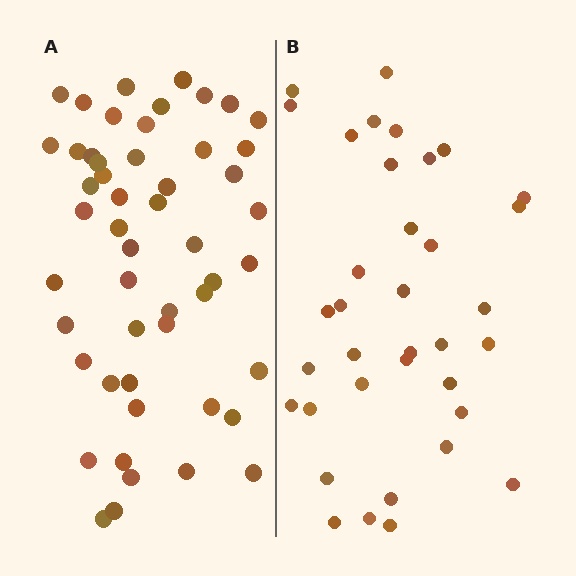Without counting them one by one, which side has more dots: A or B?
Region A (the left region) has more dots.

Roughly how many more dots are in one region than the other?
Region A has approximately 15 more dots than region B.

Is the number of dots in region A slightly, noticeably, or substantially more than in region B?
Region A has noticeably more, but not dramatically so. The ratio is roughly 1.4 to 1.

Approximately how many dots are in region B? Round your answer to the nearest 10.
About 40 dots. (The exact count is 36, which rounds to 40.)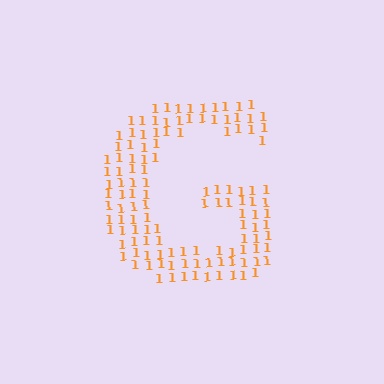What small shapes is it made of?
It is made of small digit 1's.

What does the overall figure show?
The overall figure shows the letter G.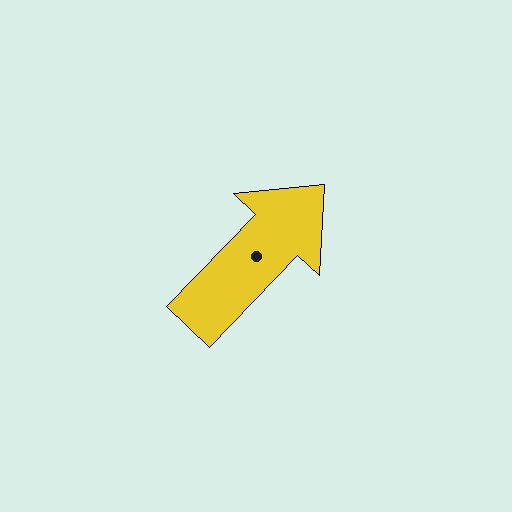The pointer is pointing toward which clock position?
Roughly 1 o'clock.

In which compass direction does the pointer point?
Northeast.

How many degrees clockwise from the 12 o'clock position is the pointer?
Approximately 44 degrees.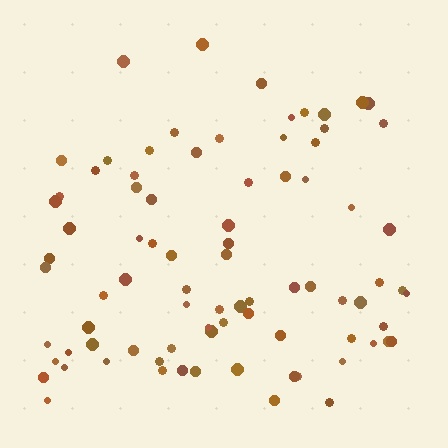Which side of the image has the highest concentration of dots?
The bottom.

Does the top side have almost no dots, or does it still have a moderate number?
Still a moderate number, just noticeably fewer than the bottom.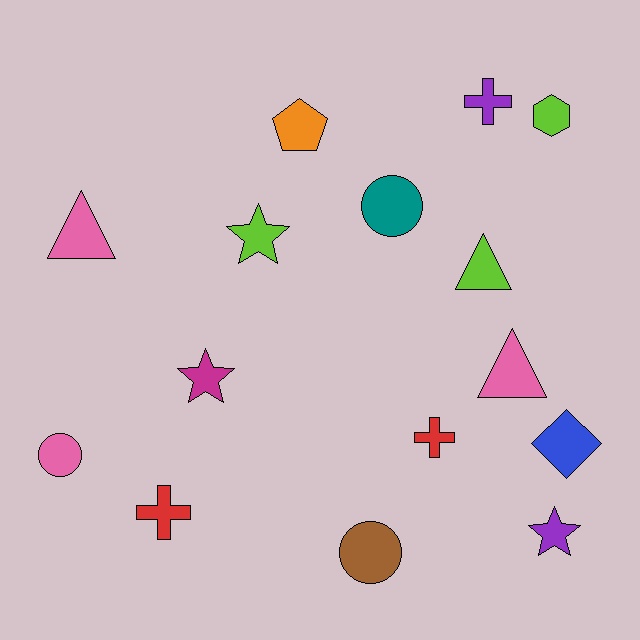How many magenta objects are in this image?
There is 1 magenta object.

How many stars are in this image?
There are 3 stars.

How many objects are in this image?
There are 15 objects.